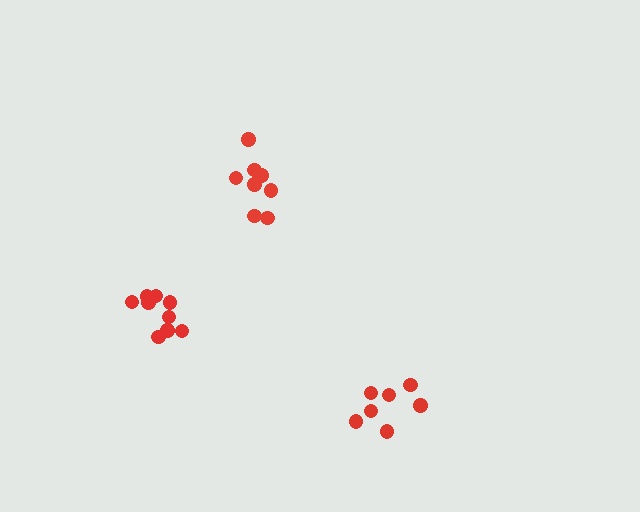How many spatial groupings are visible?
There are 3 spatial groupings.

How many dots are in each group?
Group 1: 8 dots, Group 2: 7 dots, Group 3: 9 dots (24 total).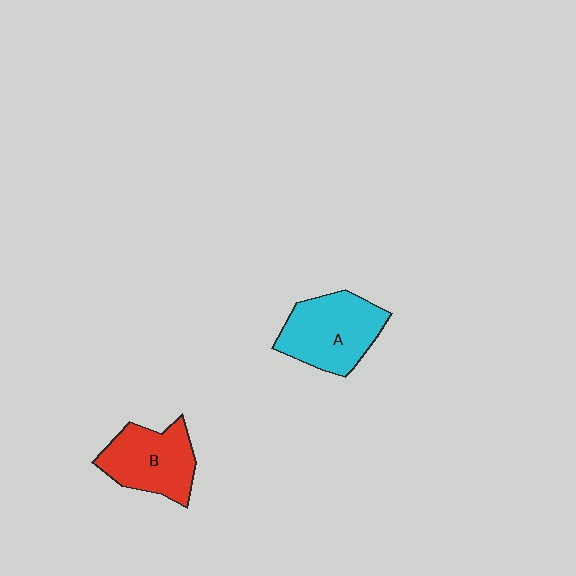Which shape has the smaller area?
Shape B (red).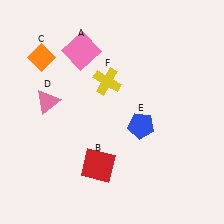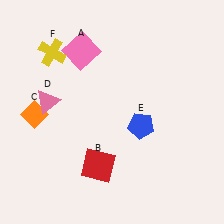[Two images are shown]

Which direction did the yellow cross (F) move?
The yellow cross (F) moved left.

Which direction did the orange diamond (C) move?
The orange diamond (C) moved down.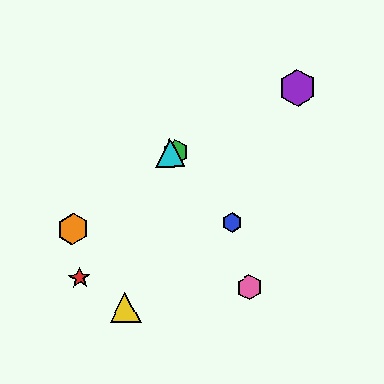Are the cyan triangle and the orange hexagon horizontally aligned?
No, the cyan triangle is at y≈153 and the orange hexagon is at y≈229.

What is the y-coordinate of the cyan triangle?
The cyan triangle is at y≈153.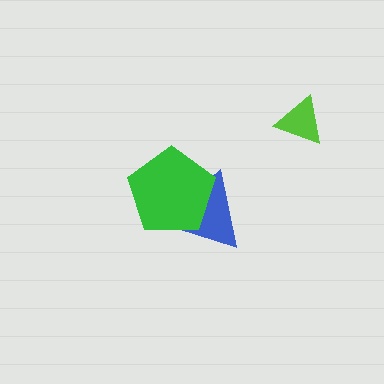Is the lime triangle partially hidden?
No, no other shape covers it.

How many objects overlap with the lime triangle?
0 objects overlap with the lime triangle.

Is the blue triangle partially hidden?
Yes, it is partially covered by another shape.